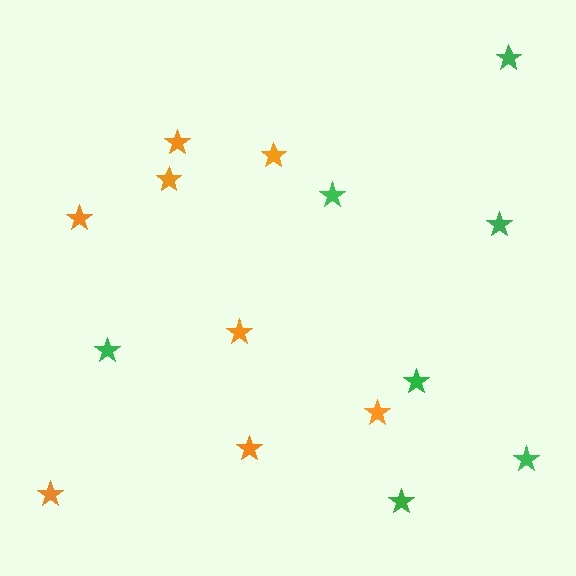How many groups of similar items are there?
There are 2 groups: one group of orange stars (8) and one group of green stars (7).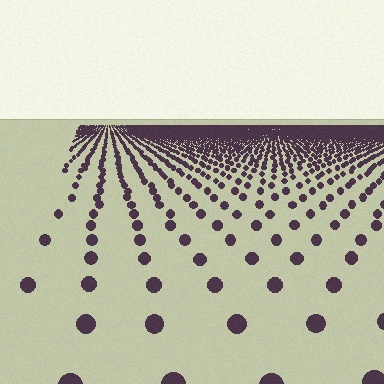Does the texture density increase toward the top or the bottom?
Density increases toward the top.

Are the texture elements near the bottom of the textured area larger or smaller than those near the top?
Larger. Near the bottom, elements are closer to the viewer and appear at a bigger on-screen size.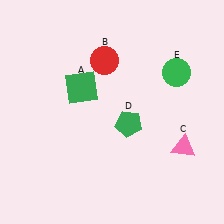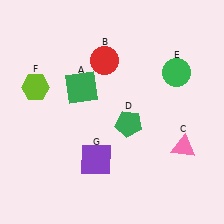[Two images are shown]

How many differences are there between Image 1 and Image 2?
There are 2 differences between the two images.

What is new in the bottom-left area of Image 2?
A purple square (G) was added in the bottom-left area of Image 2.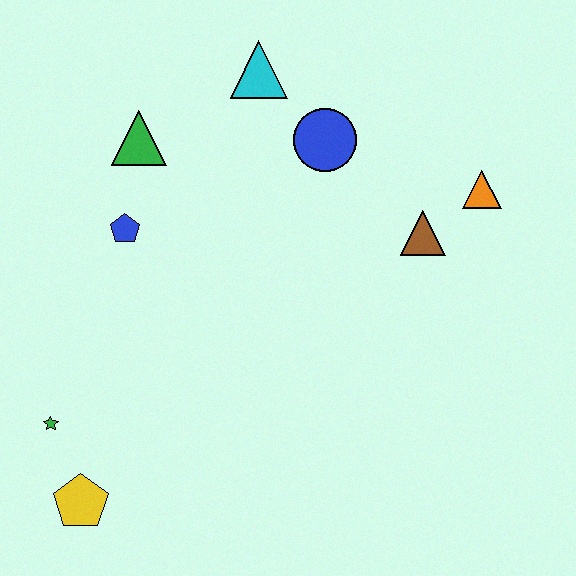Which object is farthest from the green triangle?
The yellow pentagon is farthest from the green triangle.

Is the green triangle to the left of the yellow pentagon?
No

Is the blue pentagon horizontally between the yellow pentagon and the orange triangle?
Yes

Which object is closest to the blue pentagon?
The green triangle is closest to the blue pentagon.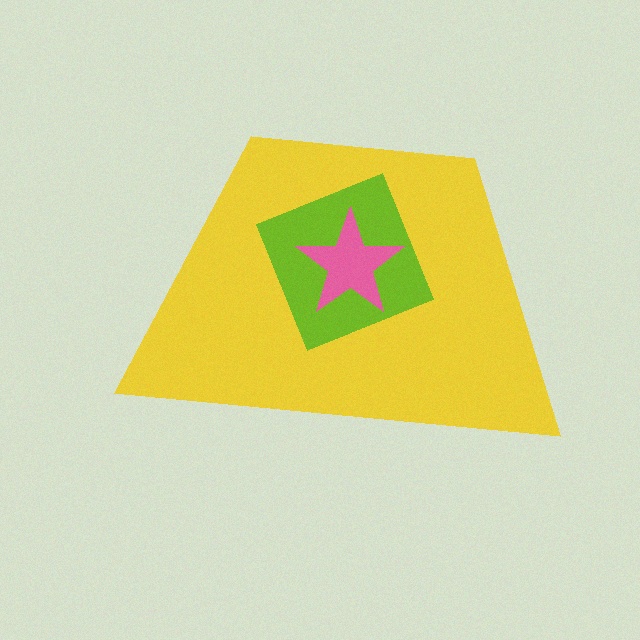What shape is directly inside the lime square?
The pink star.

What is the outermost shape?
The yellow trapezoid.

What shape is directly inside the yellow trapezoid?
The lime square.